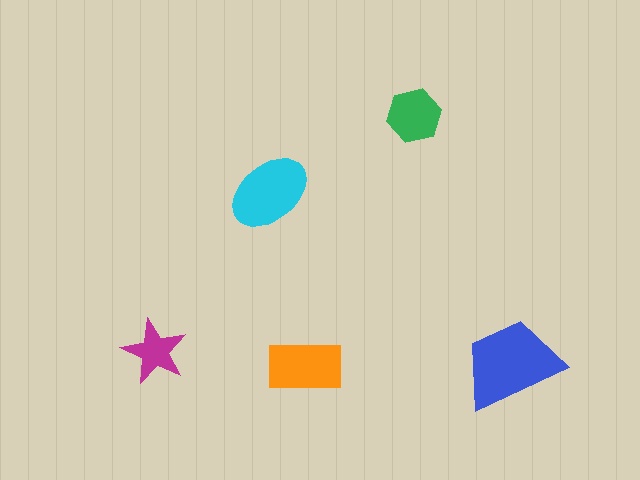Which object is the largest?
The blue trapezoid.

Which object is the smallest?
The magenta star.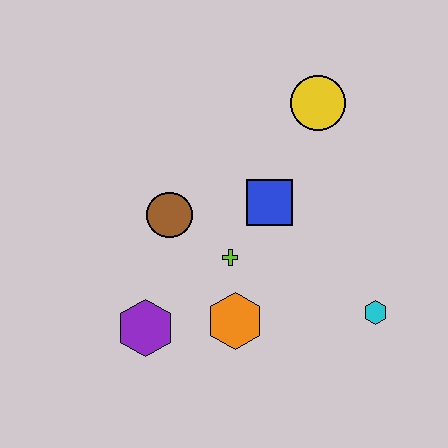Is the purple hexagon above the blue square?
No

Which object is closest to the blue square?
The lime cross is closest to the blue square.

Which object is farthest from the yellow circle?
The purple hexagon is farthest from the yellow circle.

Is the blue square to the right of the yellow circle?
No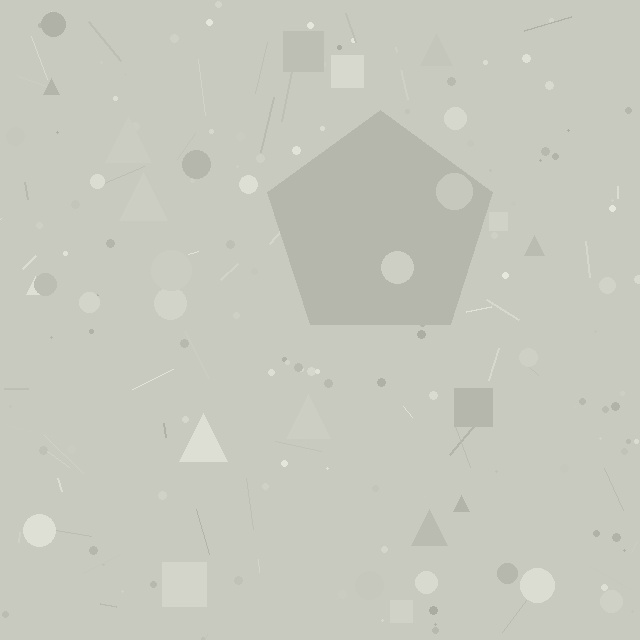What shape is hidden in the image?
A pentagon is hidden in the image.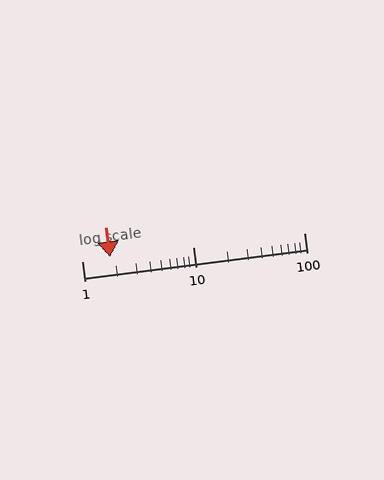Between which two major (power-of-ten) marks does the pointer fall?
The pointer is between 1 and 10.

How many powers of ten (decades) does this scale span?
The scale spans 2 decades, from 1 to 100.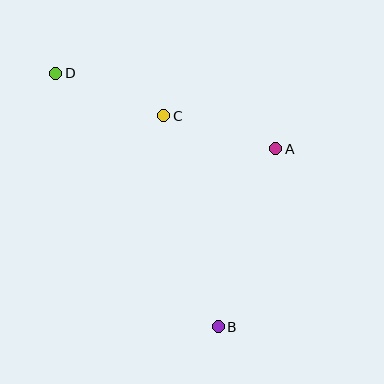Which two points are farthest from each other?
Points B and D are farthest from each other.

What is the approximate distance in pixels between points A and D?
The distance between A and D is approximately 232 pixels.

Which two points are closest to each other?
Points C and D are closest to each other.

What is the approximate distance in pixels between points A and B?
The distance between A and B is approximately 187 pixels.